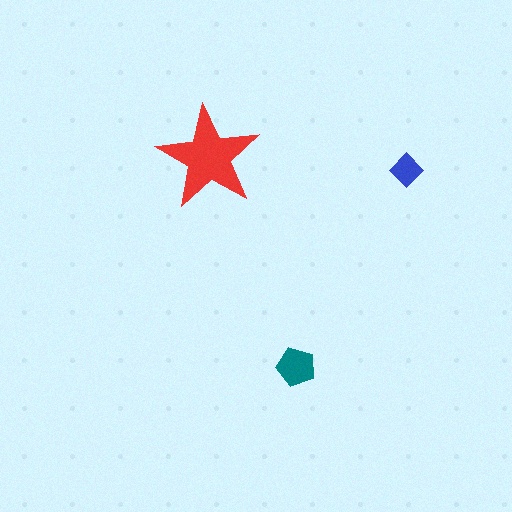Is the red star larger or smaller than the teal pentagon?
Larger.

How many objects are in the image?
There are 3 objects in the image.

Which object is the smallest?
The blue diamond.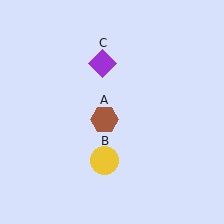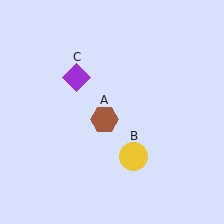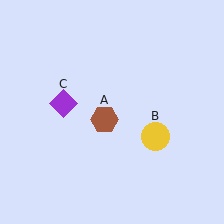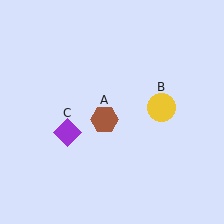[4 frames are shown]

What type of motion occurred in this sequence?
The yellow circle (object B), purple diamond (object C) rotated counterclockwise around the center of the scene.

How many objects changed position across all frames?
2 objects changed position: yellow circle (object B), purple diamond (object C).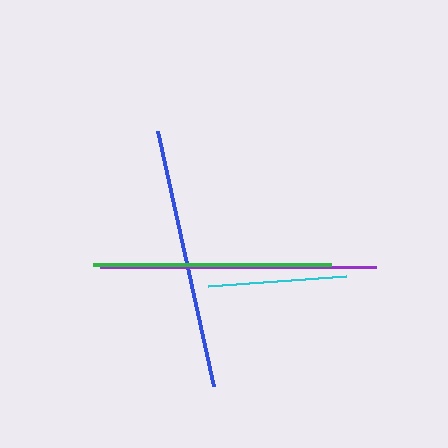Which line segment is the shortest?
The cyan line is the shortest at approximately 138 pixels.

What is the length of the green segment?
The green segment is approximately 238 pixels long.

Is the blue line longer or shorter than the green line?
The blue line is longer than the green line.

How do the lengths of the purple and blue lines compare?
The purple and blue lines are approximately the same length.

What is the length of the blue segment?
The blue segment is approximately 261 pixels long.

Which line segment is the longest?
The purple line is the longest at approximately 276 pixels.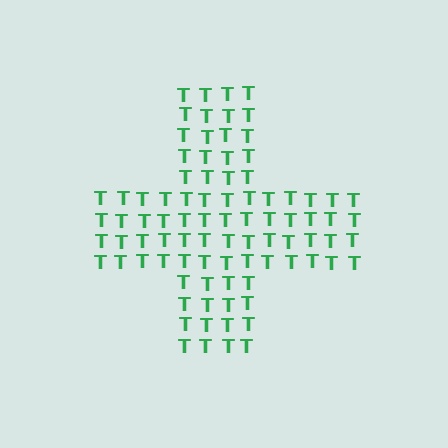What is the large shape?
The large shape is a cross.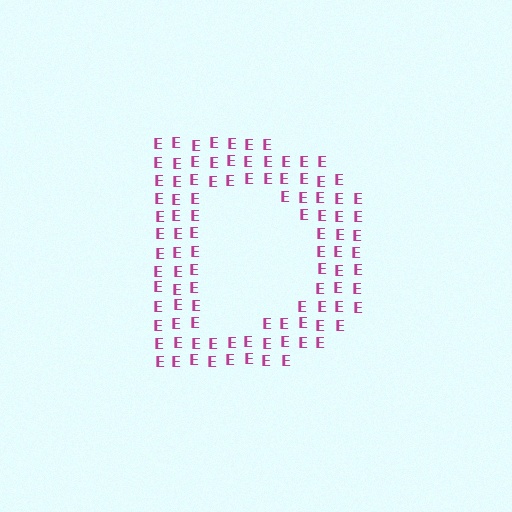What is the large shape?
The large shape is the letter D.